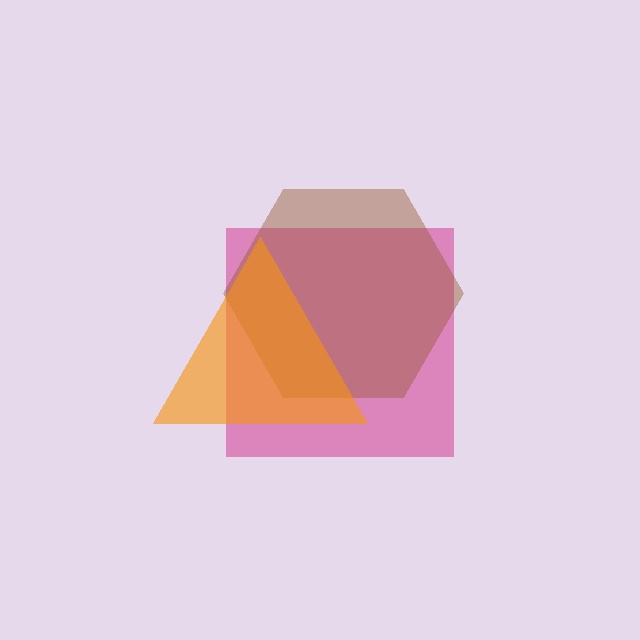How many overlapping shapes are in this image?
There are 3 overlapping shapes in the image.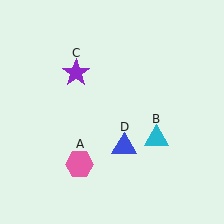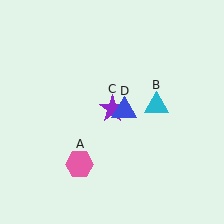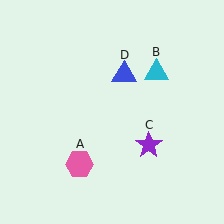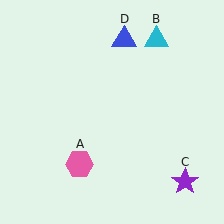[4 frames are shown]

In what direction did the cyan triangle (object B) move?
The cyan triangle (object B) moved up.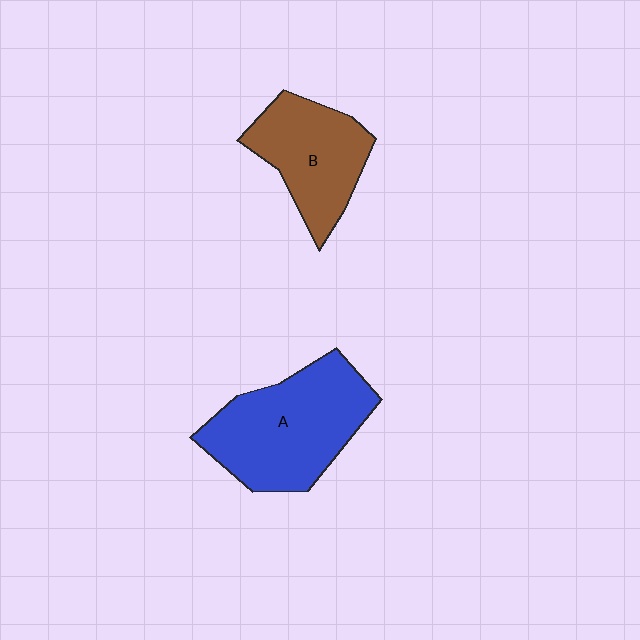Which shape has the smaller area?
Shape B (brown).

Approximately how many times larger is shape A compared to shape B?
Approximately 1.4 times.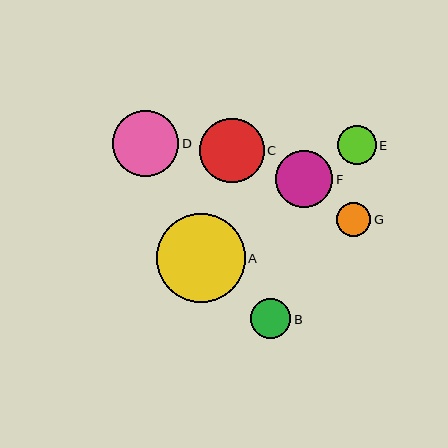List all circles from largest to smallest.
From largest to smallest: A, D, C, F, B, E, G.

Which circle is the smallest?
Circle G is the smallest with a size of approximately 35 pixels.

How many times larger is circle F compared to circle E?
Circle F is approximately 1.5 times the size of circle E.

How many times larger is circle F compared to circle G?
Circle F is approximately 1.7 times the size of circle G.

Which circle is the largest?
Circle A is the largest with a size of approximately 89 pixels.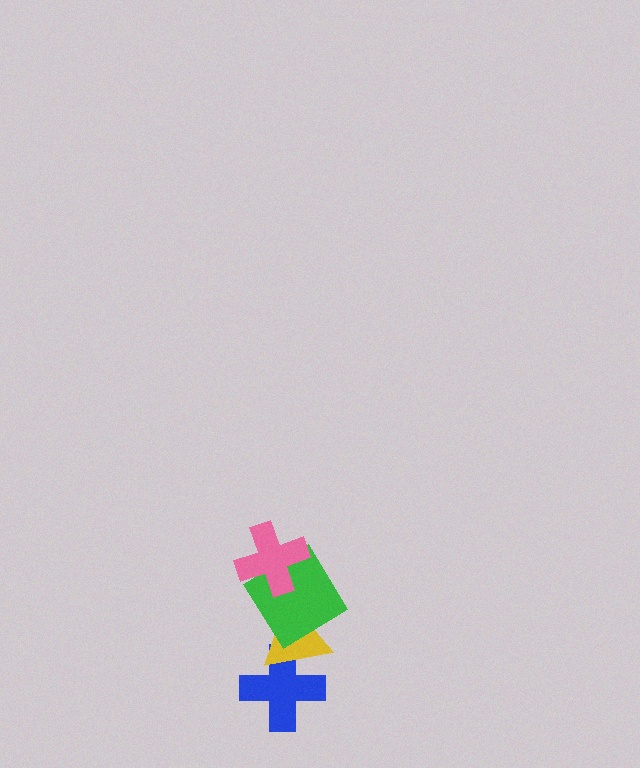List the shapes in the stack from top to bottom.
From top to bottom: the pink cross, the green diamond, the yellow triangle, the blue cross.